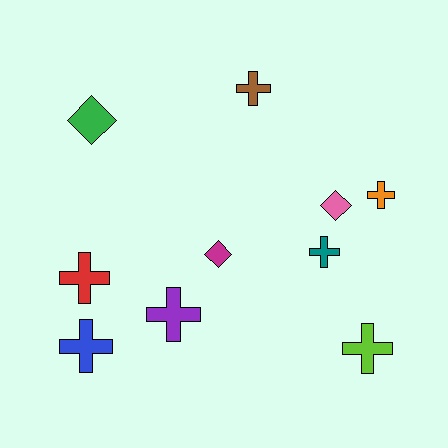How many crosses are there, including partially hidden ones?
There are 7 crosses.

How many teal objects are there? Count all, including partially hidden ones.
There is 1 teal object.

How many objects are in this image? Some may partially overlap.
There are 10 objects.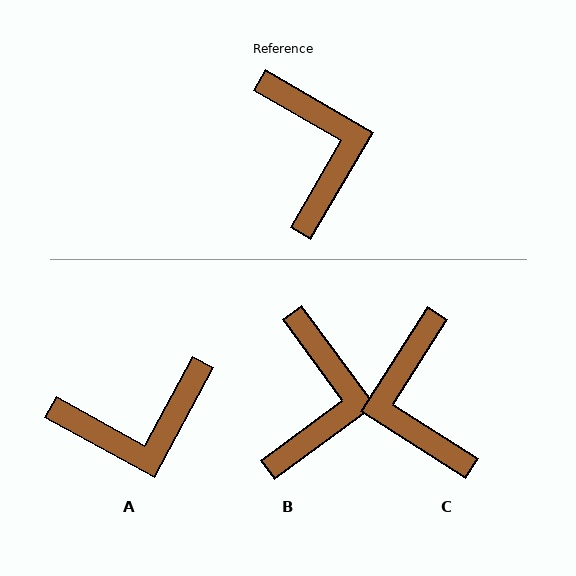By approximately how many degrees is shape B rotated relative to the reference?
Approximately 23 degrees clockwise.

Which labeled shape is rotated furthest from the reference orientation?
C, about 177 degrees away.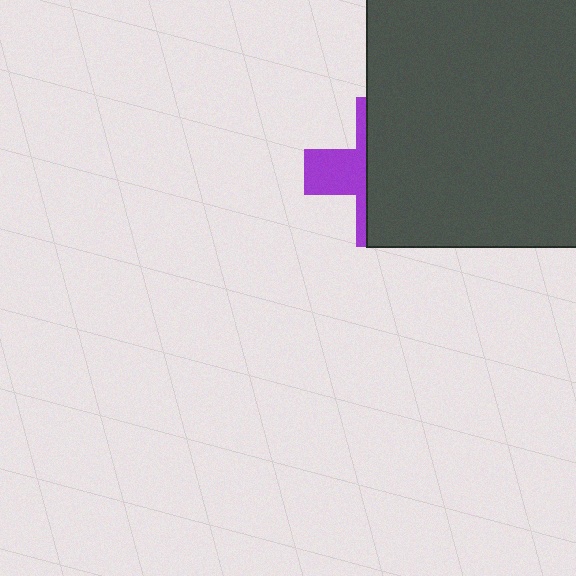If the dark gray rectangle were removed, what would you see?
You would see the complete purple cross.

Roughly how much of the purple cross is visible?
A small part of it is visible (roughly 33%).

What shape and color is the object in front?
The object in front is a dark gray rectangle.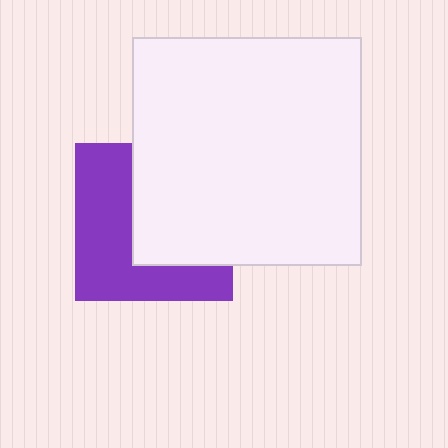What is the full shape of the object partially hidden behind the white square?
The partially hidden object is a purple square.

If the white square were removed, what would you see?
You would see the complete purple square.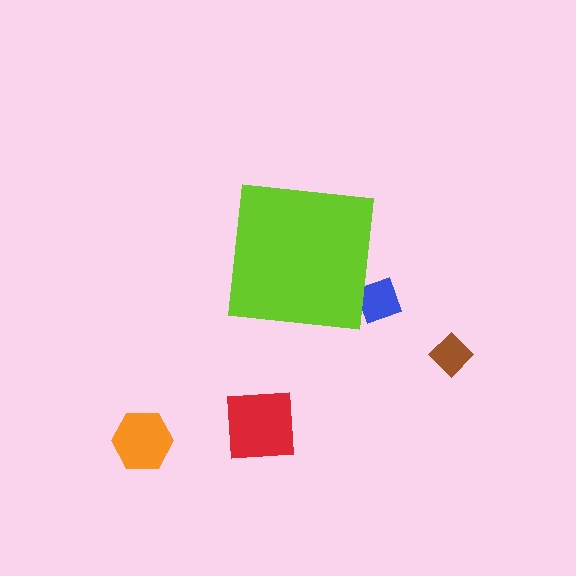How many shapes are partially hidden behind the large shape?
1 shape is partially hidden.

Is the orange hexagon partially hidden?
No, the orange hexagon is fully visible.